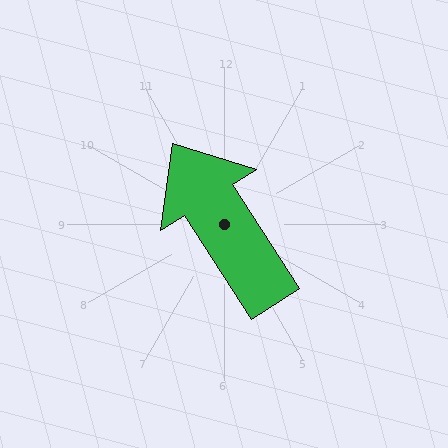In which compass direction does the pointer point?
Northwest.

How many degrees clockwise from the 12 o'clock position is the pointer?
Approximately 327 degrees.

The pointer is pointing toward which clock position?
Roughly 11 o'clock.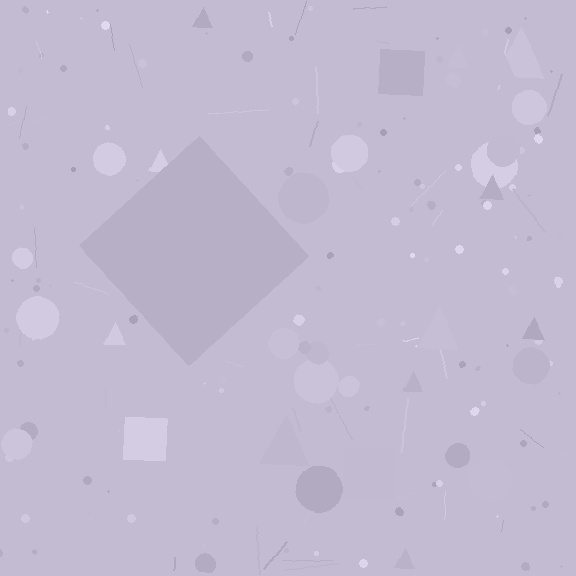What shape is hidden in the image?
A diamond is hidden in the image.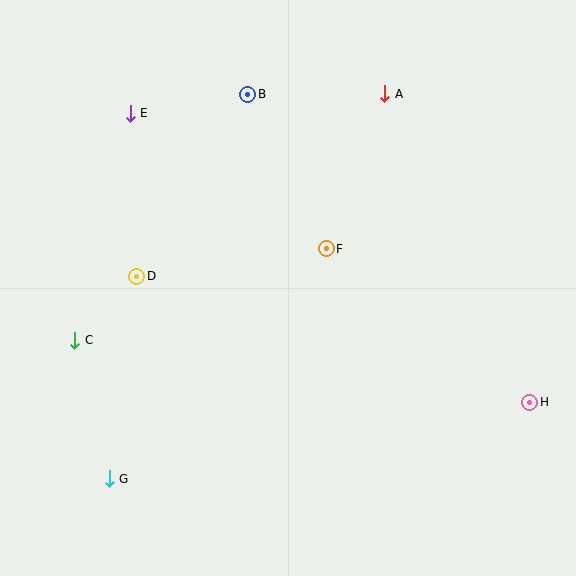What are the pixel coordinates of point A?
Point A is at (385, 94).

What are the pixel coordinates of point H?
Point H is at (530, 402).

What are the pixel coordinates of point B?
Point B is at (248, 94).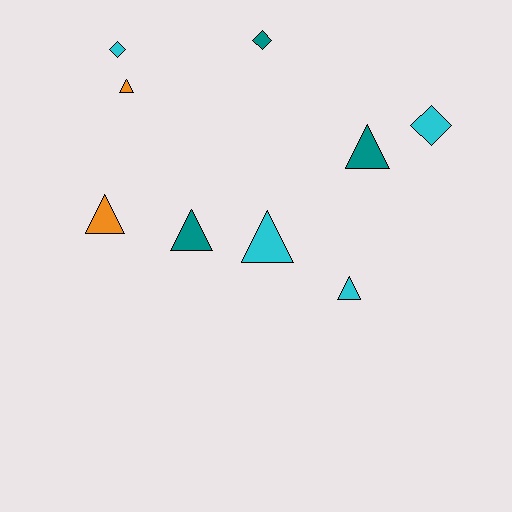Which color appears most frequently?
Cyan, with 4 objects.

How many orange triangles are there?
There are 2 orange triangles.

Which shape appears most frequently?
Triangle, with 6 objects.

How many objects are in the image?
There are 9 objects.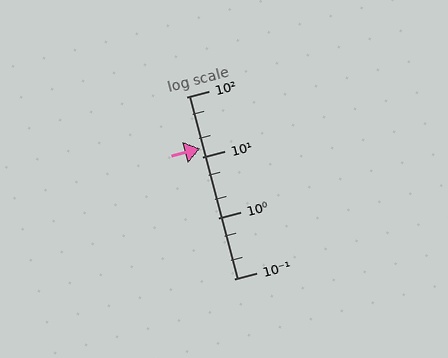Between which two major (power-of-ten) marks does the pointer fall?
The pointer is between 10 and 100.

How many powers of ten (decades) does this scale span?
The scale spans 3 decades, from 0.1 to 100.